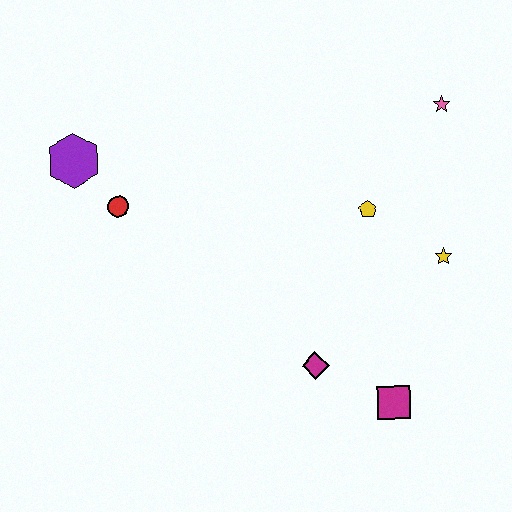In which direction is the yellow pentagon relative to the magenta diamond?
The yellow pentagon is above the magenta diamond.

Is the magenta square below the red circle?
Yes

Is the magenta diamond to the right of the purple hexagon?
Yes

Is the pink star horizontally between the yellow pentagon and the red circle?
No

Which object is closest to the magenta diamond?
The magenta square is closest to the magenta diamond.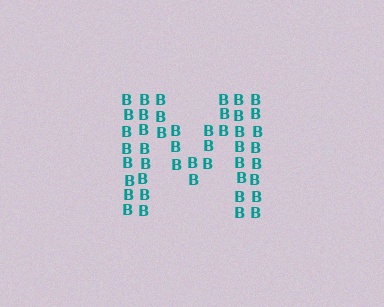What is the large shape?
The large shape is the letter M.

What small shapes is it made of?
It is made of small letter B's.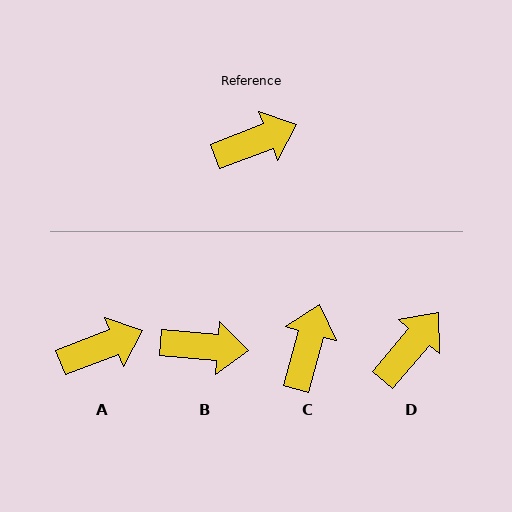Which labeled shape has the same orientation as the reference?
A.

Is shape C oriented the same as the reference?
No, it is off by about 54 degrees.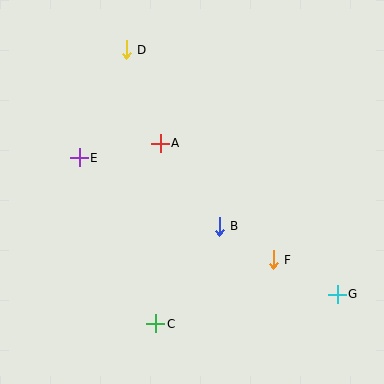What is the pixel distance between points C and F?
The distance between C and F is 134 pixels.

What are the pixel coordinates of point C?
Point C is at (156, 324).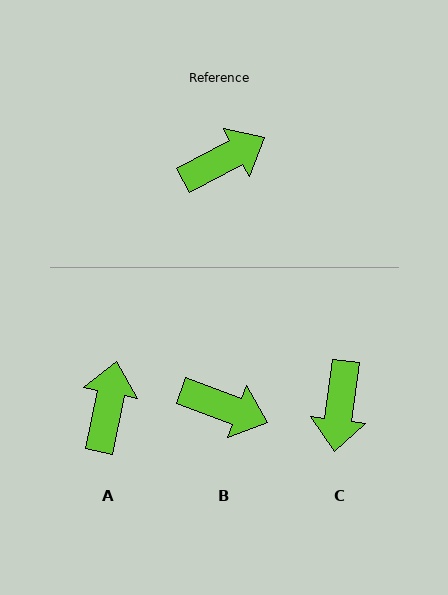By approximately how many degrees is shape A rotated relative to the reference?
Approximately 51 degrees counter-clockwise.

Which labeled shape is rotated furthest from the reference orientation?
C, about 125 degrees away.